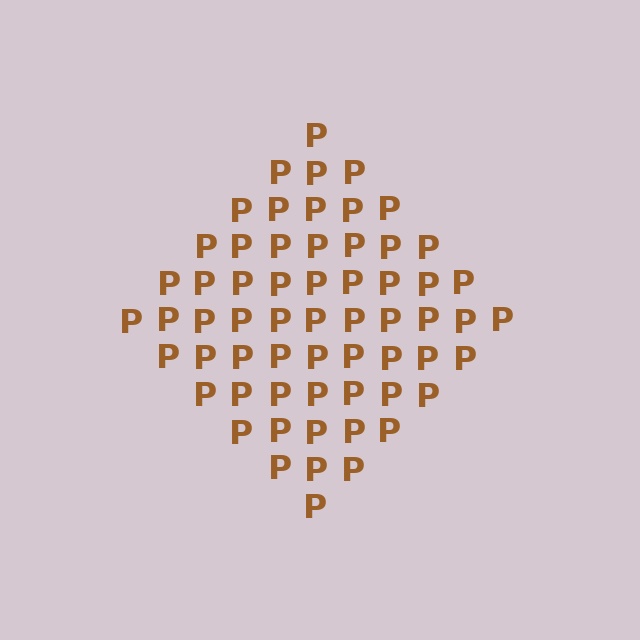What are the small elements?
The small elements are letter P's.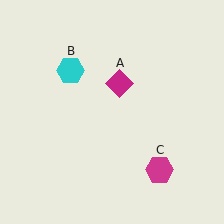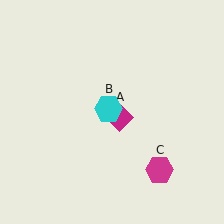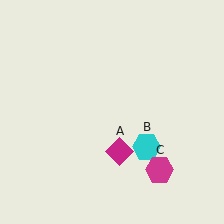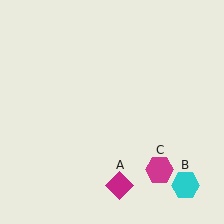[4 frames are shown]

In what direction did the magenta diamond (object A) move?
The magenta diamond (object A) moved down.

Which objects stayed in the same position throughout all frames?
Magenta hexagon (object C) remained stationary.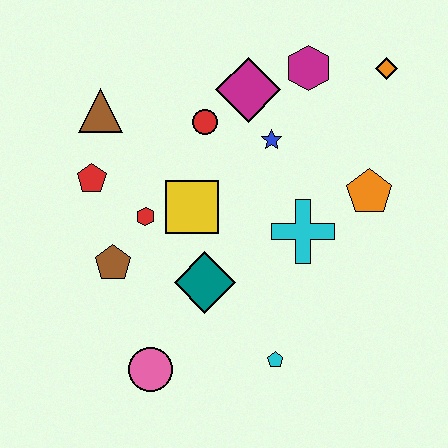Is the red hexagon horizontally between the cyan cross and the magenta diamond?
No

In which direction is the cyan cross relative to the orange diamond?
The cyan cross is below the orange diamond.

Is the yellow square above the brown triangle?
No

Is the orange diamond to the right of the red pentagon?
Yes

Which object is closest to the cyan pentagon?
The teal diamond is closest to the cyan pentagon.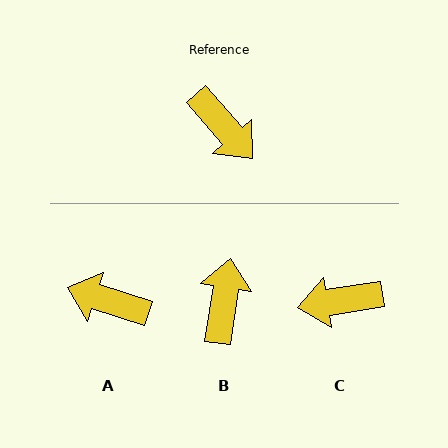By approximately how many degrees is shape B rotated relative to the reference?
Approximately 130 degrees counter-clockwise.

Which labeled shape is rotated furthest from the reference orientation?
A, about 149 degrees away.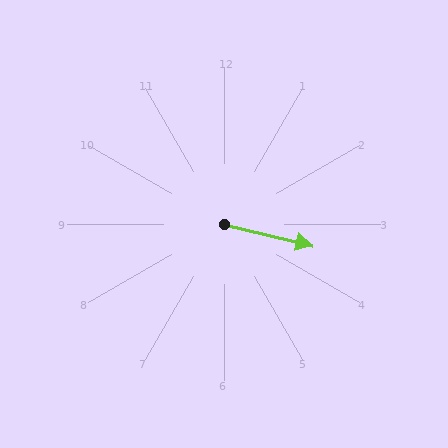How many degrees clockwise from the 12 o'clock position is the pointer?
Approximately 104 degrees.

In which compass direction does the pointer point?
East.